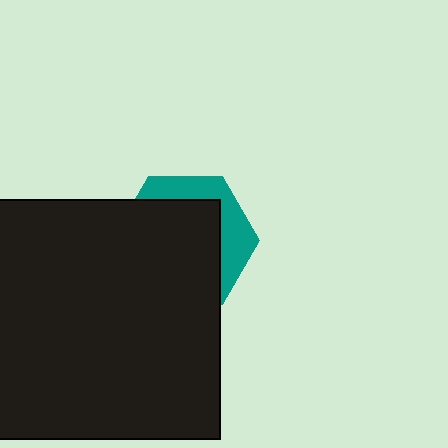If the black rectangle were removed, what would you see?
You would see the complete teal hexagon.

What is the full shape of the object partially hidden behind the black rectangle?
The partially hidden object is a teal hexagon.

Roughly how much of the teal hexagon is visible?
A small part of it is visible (roughly 31%).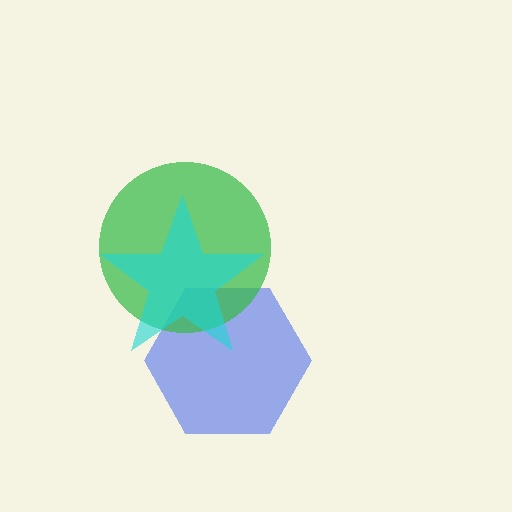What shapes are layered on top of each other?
The layered shapes are: a blue hexagon, a green circle, a cyan star.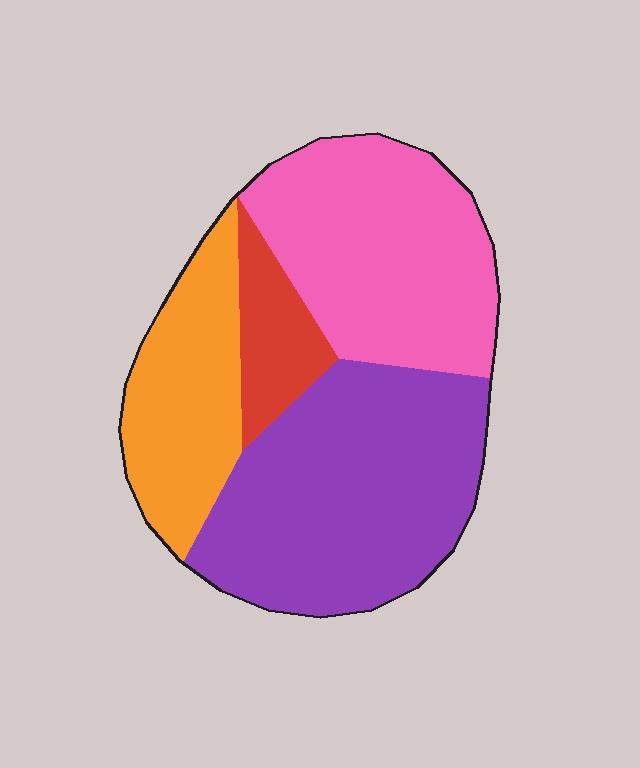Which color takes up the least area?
Red, at roughly 10%.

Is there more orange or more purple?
Purple.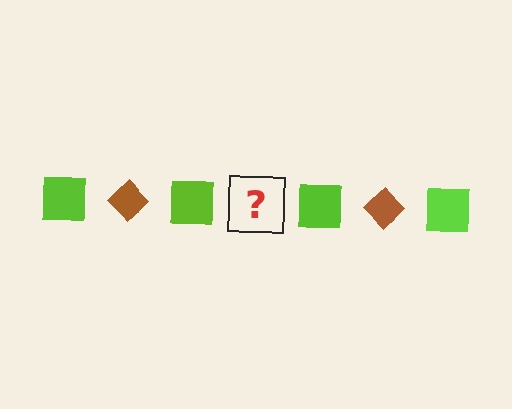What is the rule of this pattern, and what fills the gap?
The rule is that the pattern alternates between lime square and brown diamond. The gap should be filled with a brown diamond.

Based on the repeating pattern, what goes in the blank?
The blank should be a brown diamond.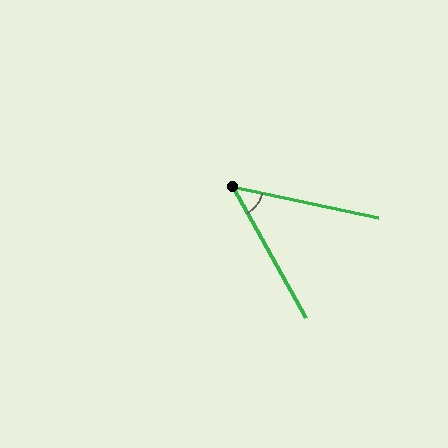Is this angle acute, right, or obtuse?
It is acute.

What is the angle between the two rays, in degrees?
Approximately 49 degrees.